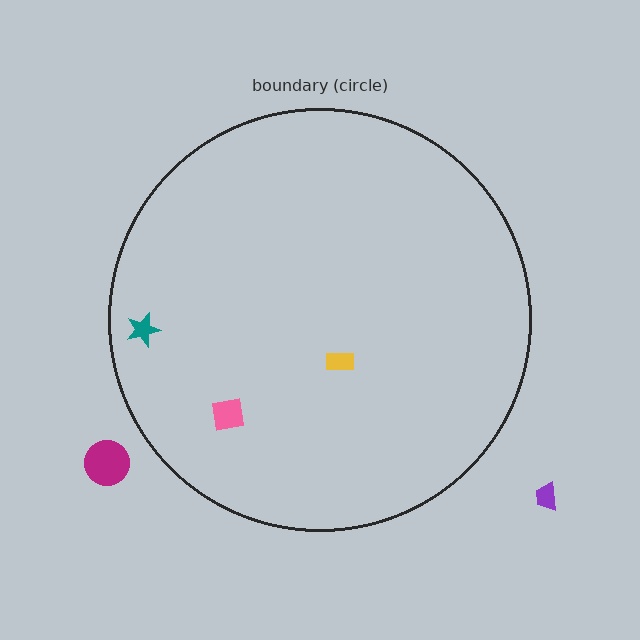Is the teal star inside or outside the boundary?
Inside.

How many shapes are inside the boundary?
3 inside, 2 outside.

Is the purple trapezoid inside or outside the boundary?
Outside.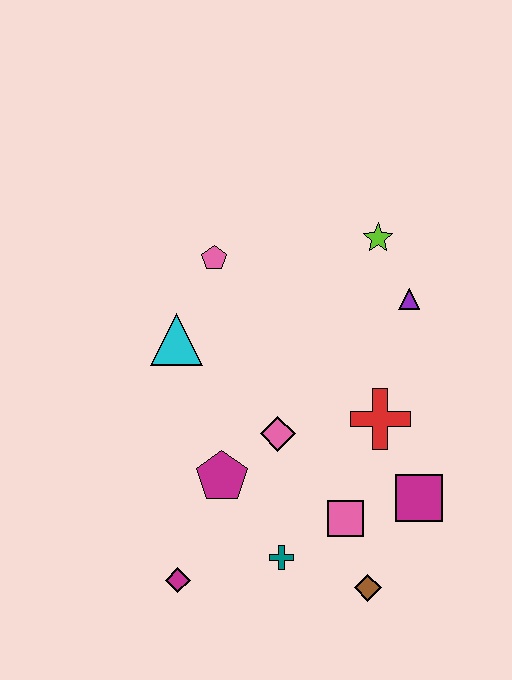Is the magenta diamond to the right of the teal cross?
No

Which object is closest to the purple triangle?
The lime star is closest to the purple triangle.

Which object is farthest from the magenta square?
The pink pentagon is farthest from the magenta square.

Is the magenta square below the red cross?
Yes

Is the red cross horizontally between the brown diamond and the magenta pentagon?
No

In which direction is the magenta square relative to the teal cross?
The magenta square is to the right of the teal cross.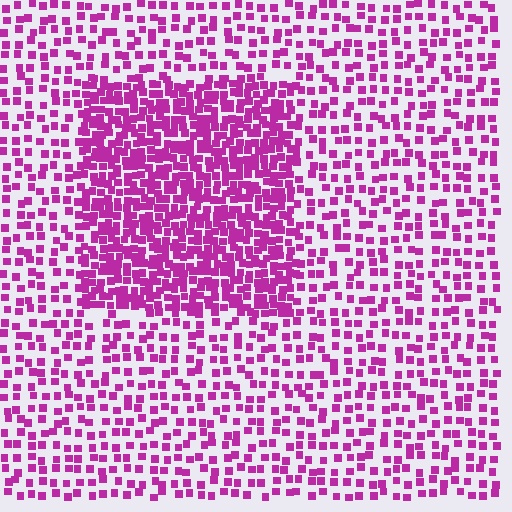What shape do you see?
I see a rectangle.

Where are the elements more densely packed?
The elements are more densely packed inside the rectangle boundary.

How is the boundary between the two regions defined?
The boundary is defined by a change in element density (approximately 2.2x ratio). All elements are the same color, size, and shape.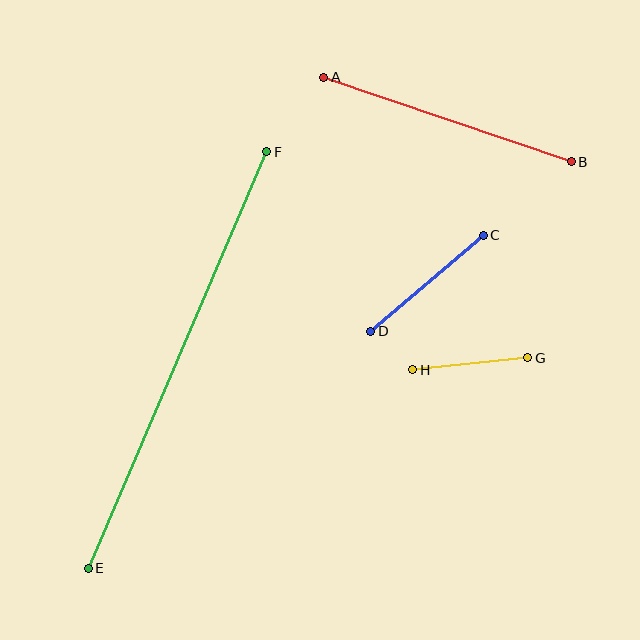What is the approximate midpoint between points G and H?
The midpoint is at approximately (470, 364) pixels.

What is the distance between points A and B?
The distance is approximately 262 pixels.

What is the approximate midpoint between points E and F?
The midpoint is at approximately (178, 360) pixels.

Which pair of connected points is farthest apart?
Points E and F are farthest apart.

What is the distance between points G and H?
The distance is approximately 116 pixels.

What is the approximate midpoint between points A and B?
The midpoint is at approximately (447, 120) pixels.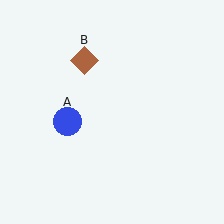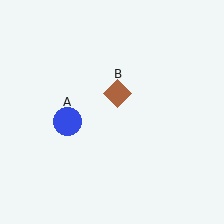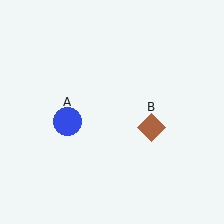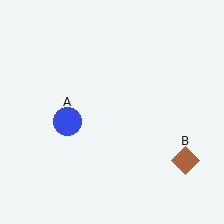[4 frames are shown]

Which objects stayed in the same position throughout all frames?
Blue circle (object A) remained stationary.